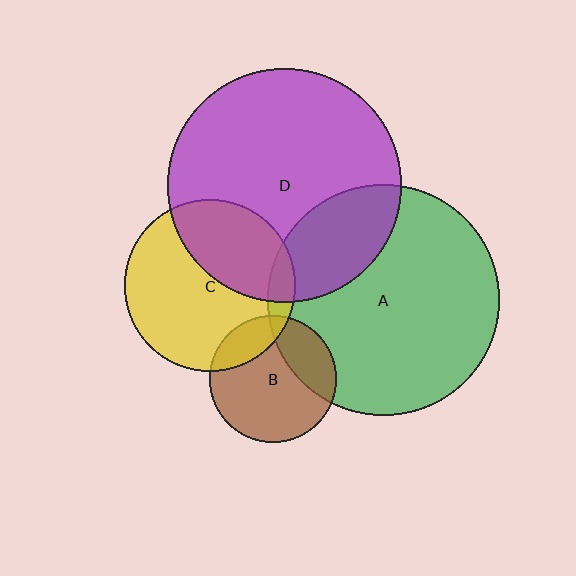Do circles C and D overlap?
Yes.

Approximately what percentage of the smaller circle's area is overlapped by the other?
Approximately 35%.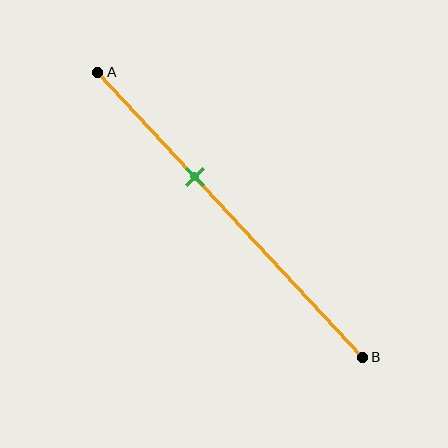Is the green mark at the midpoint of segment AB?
No, the mark is at about 35% from A, not at the 50% midpoint.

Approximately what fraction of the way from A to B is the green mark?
The green mark is approximately 35% of the way from A to B.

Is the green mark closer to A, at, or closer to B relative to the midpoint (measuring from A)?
The green mark is closer to point A than the midpoint of segment AB.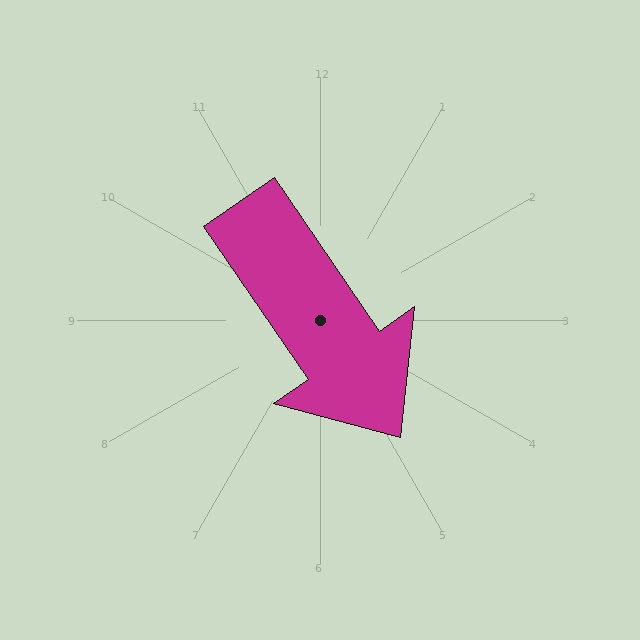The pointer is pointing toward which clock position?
Roughly 5 o'clock.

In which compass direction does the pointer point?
Southeast.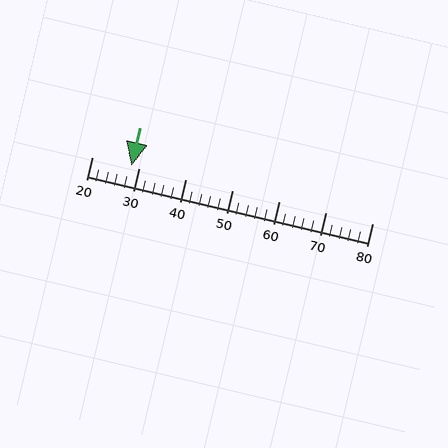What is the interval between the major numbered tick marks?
The major tick marks are spaced 10 units apart.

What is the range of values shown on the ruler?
The ruler shows values from 20 to 80.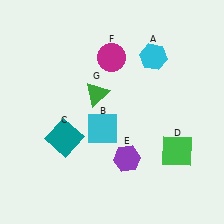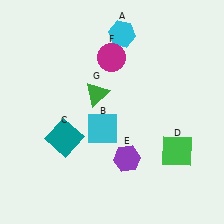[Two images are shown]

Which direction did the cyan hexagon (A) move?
The cyan hexagon (A) moved left.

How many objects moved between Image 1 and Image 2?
1 object moved between the two images.